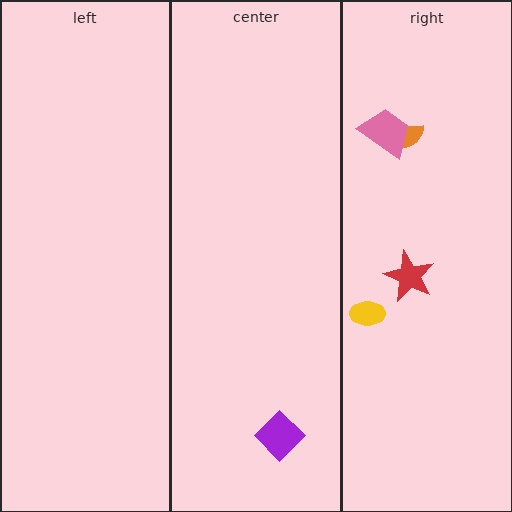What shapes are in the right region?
The red star, the yellow ellipse, the orange semicircle, the pink trapezoid.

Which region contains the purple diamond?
The center region.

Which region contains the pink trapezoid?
The right region.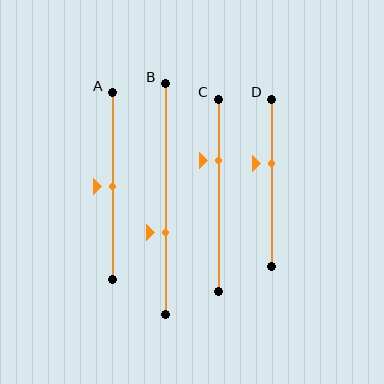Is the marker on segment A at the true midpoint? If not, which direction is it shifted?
Yes, the marker on segment A is at the true midpoint.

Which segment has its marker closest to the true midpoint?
Segment A has its marker closest to the true midpoint.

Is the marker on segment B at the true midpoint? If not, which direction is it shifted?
No, the marker on segment B is shifted downward by about 15% of the segment length.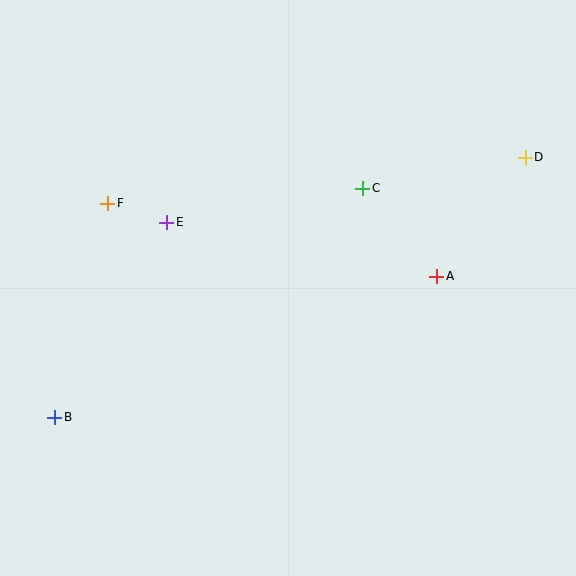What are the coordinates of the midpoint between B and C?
The midpoint between B and C is at (209, 303).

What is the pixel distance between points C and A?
The distance between C and A is 115 pixels.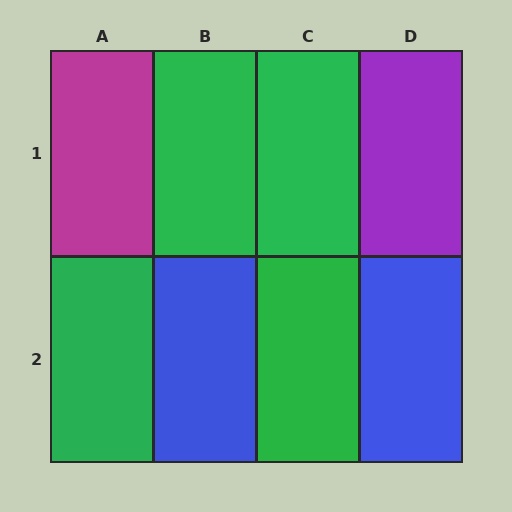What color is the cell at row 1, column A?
Magenta.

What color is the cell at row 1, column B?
Green.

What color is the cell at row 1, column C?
Green.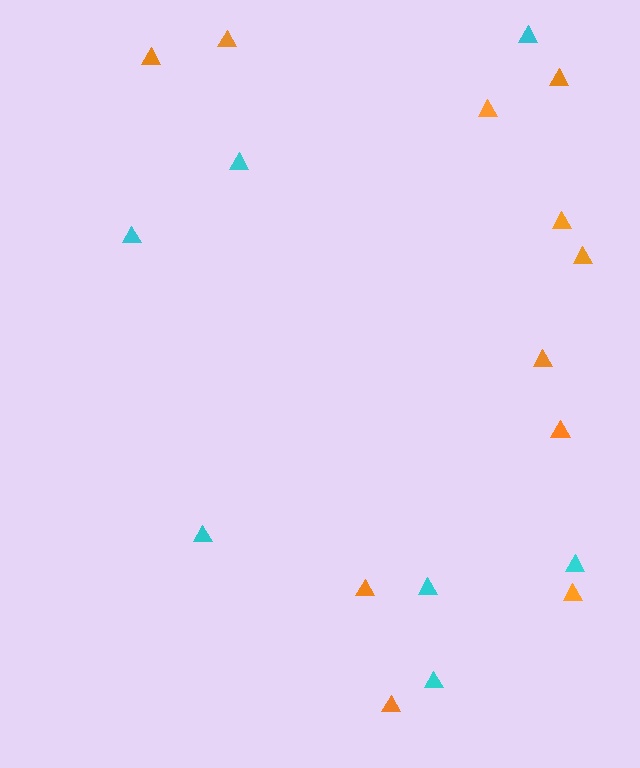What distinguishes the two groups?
There are 2 groups: one group of cyan triangles (7) and one group of orange triangles (11).